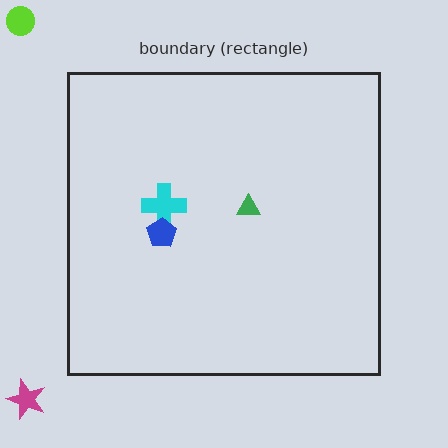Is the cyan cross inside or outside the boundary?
Inside.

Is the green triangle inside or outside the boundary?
Inside.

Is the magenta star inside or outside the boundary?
Outside.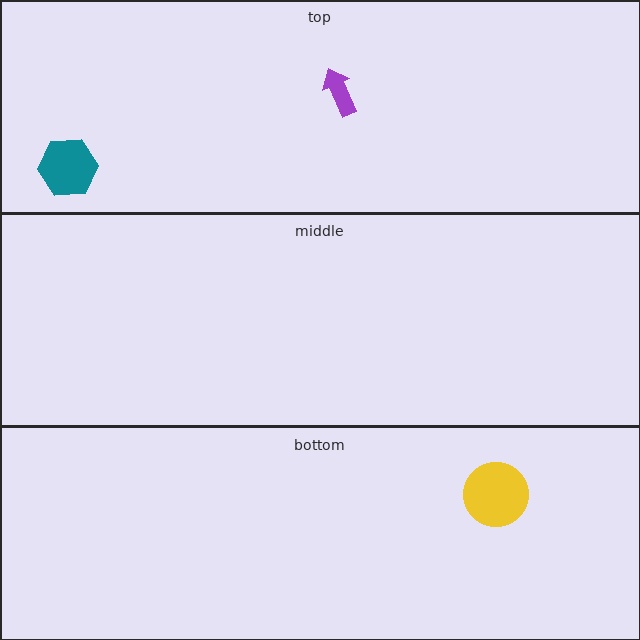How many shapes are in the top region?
2.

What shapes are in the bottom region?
The yellow circle.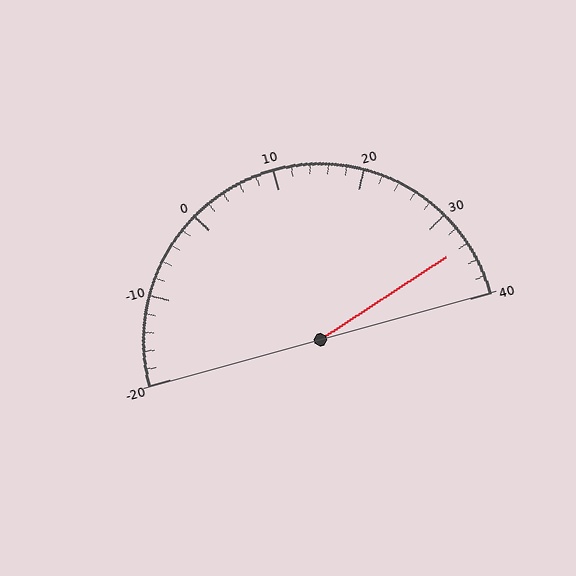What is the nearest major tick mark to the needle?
The nearest major tick mark is 30.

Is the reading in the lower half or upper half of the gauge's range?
The reading is in the upper half of the range (-20 to 40).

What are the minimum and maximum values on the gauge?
The gauge ranges from -20 to 40.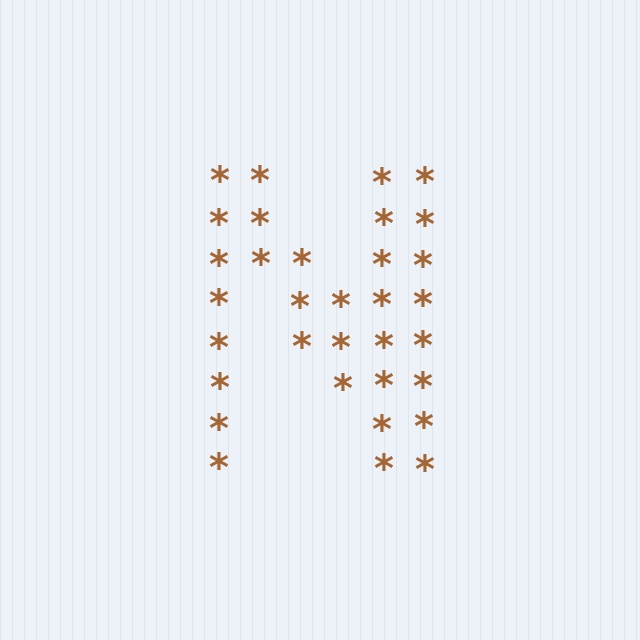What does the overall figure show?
The overall figure shows the letter N.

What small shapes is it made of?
It is made of small asterisks.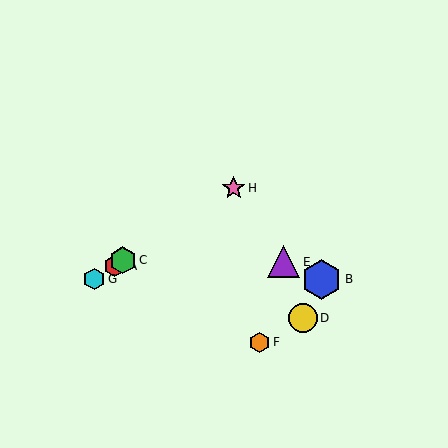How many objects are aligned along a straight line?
4 objects (A, C, G, H) are aligned along a straight line.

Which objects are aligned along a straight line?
Objects A, C, G, H are aligned along a straight line.